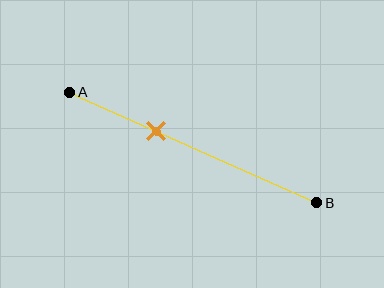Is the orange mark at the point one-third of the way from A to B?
Yes, the mark is approximately at the one-third point.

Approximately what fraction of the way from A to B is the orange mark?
The orange mark is approximately 35% of the way from A to B.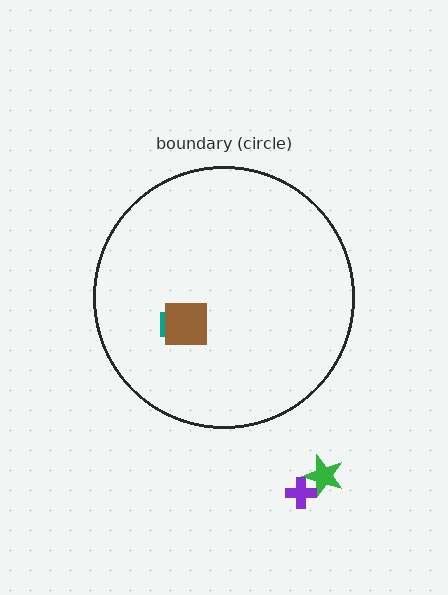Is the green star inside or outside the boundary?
Outside.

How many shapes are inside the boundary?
2 inside, 2 outside.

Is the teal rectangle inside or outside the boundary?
Inside.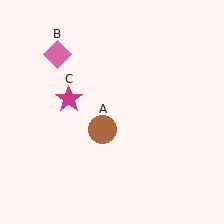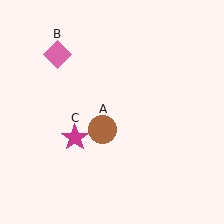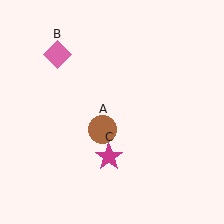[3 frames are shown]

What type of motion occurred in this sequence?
The magenta star (object C) rotated counterclockwise around the center of the scene.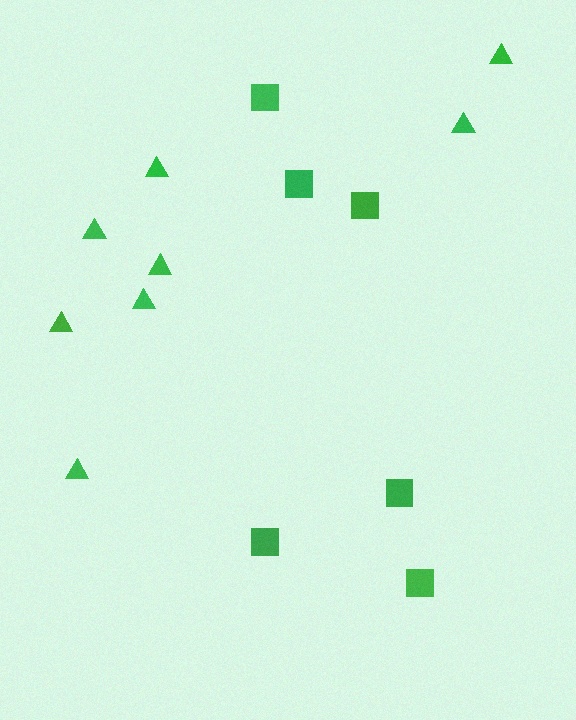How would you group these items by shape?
There are 2 groups: one group of squares (6) and one group of triangles (8).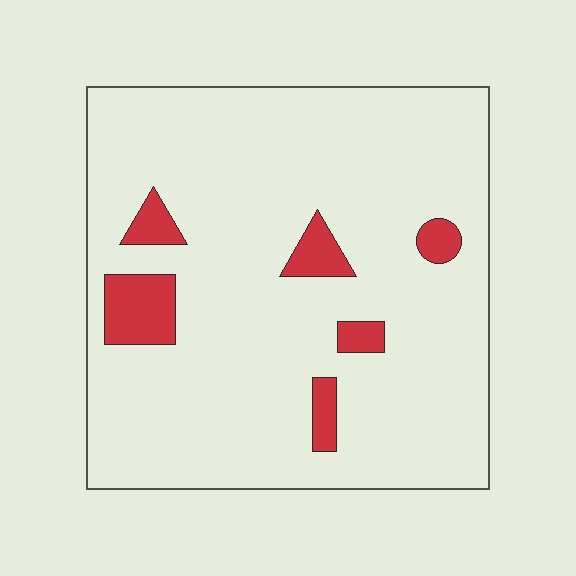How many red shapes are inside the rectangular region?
6.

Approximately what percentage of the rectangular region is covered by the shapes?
Approximately 10%.